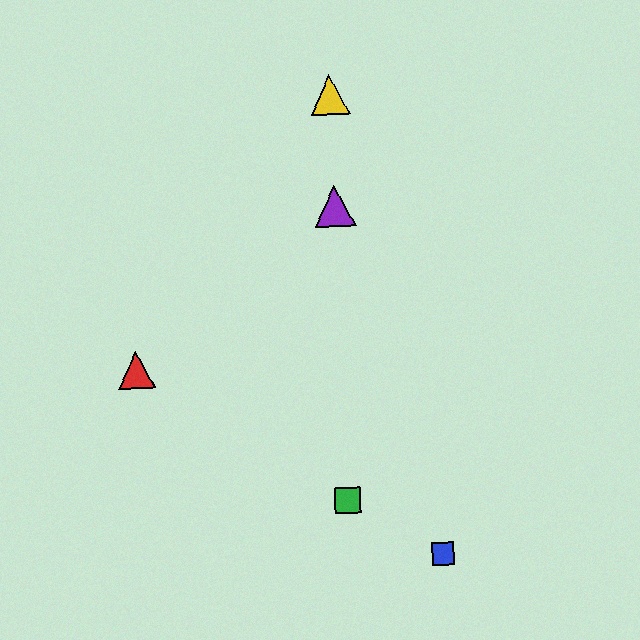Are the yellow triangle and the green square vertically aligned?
Yes, both are at x≈330.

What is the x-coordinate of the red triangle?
The red triangle is at x≈136.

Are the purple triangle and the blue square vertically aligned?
No, the purple triangle is at x≈335 and the blue square is at x≈443.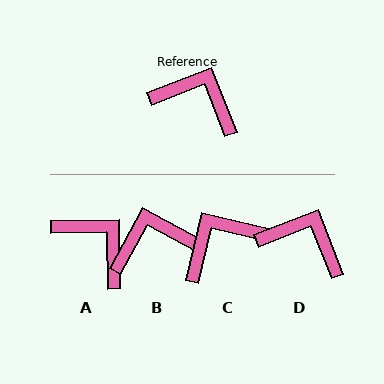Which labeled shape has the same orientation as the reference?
D.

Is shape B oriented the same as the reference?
No, it is off by about 39 degrees.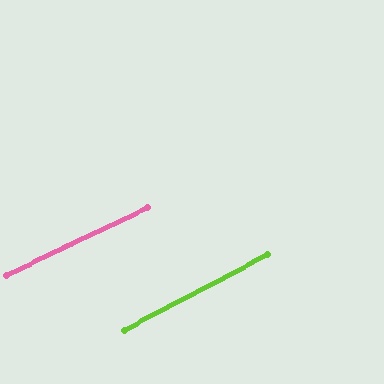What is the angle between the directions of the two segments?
Approximately 2 degrees.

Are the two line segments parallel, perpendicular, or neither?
Parallel — their directions differ by only 1.9°.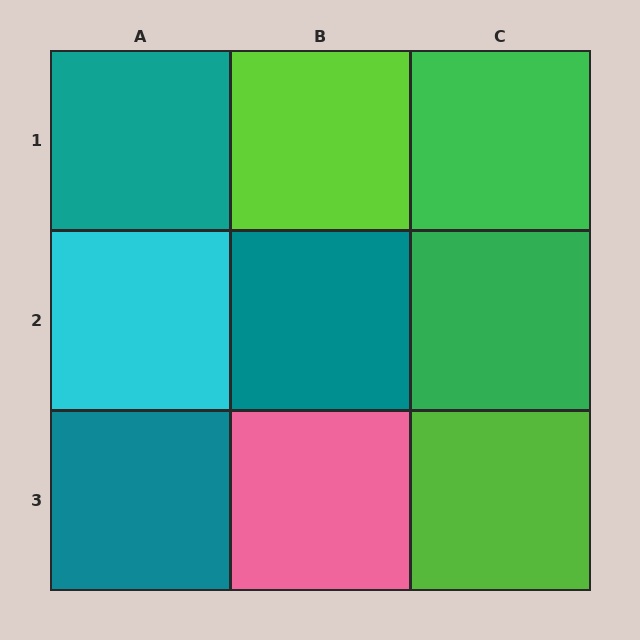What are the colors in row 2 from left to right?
Cyan, teal, green.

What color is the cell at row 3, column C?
Lime.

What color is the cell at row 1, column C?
Green.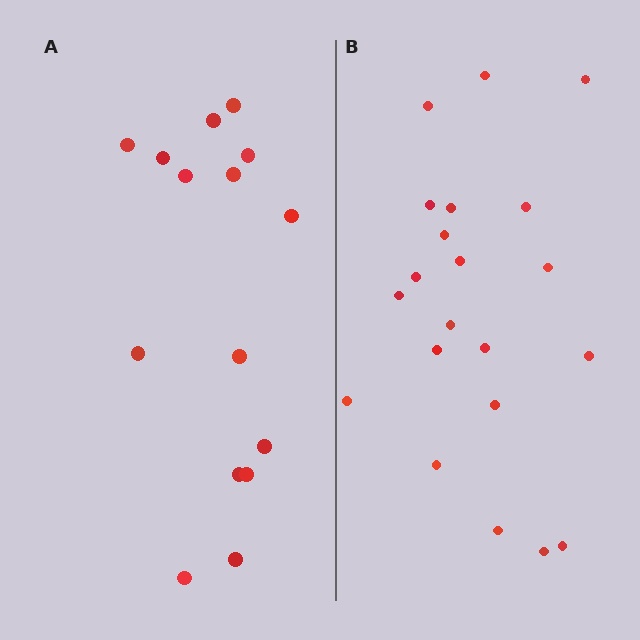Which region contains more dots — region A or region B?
Region B (the right region) has more dots.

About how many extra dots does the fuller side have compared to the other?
Region B has about 6 more dots than region A.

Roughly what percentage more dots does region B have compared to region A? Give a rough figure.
About 40% more.